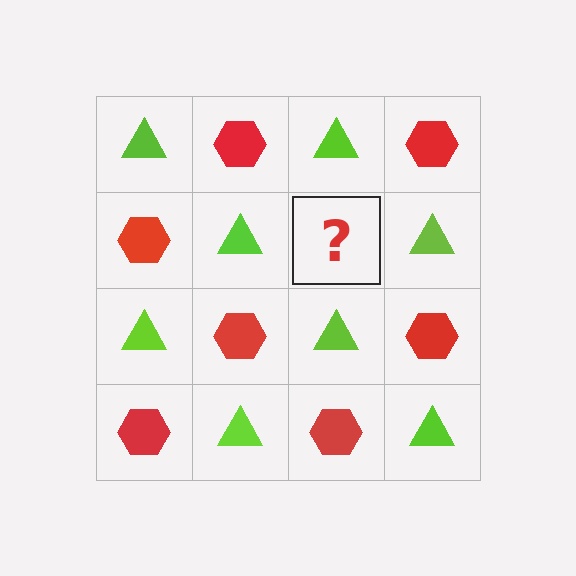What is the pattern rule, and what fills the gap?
The rule is that it alternates lime triangle and red hexagon in a checkerboard pattern. The gap should be filled with a red hexagon.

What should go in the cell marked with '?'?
The missing cell should contain a red hexagon.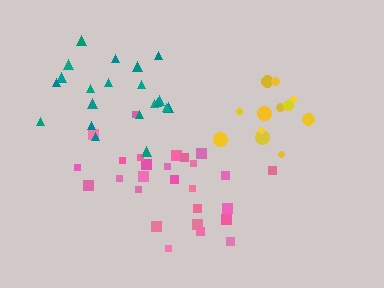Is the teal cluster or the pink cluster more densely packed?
Teal.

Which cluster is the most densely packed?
Yellow.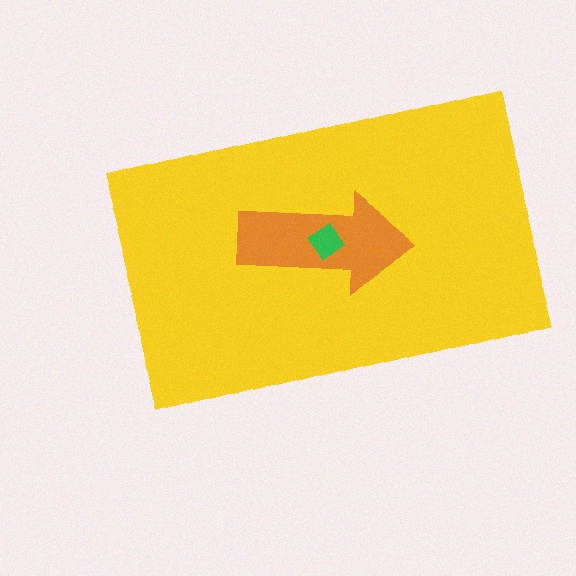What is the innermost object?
The green diamond.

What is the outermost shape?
The yellow rectangle.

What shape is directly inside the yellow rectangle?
The orange arrow.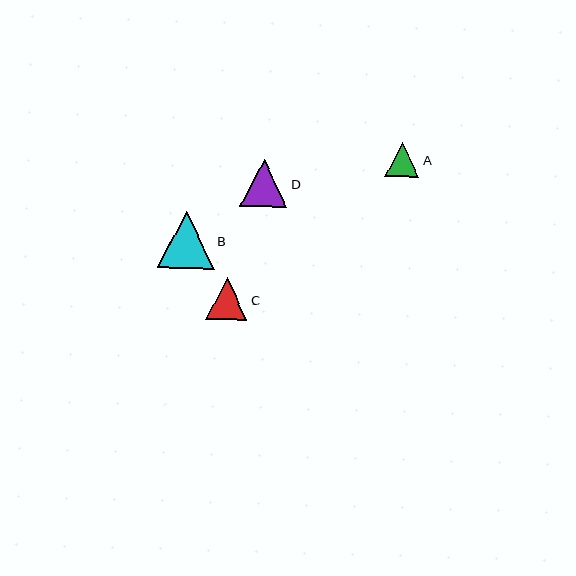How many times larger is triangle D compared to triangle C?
Triangle D is approximately 1.2 times the size of triangle C.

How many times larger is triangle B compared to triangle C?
Triangle B is approximately 1.4 times the size of triangle C.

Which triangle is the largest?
Triangle B is the largest with a size of approximately 57 pixels.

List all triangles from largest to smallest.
From largest to smallest: B, D, C, A.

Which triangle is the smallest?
Triangle A is the smallest with a size of approximately 34 pixels.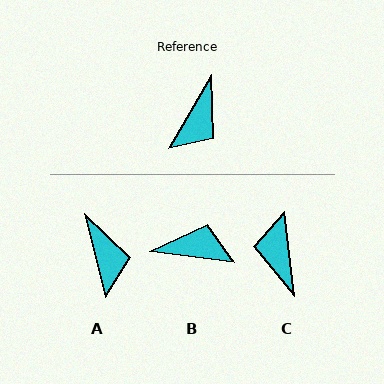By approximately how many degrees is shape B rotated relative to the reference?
Approximately 112 degrees counter-clockwise.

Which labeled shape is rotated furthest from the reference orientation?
C, about 143 degrees away.